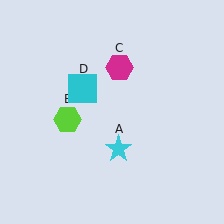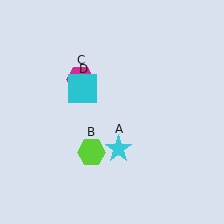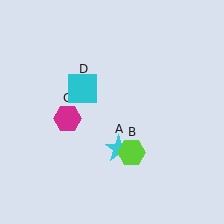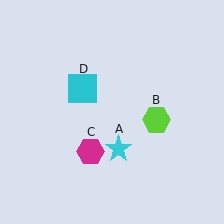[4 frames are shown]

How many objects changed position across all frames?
2 objects changed position: lime hexagon (object B), magenta hexagon (object C).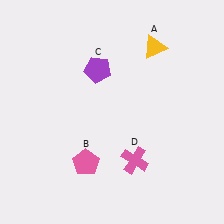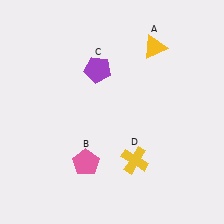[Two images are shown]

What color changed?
The cross (D) changed from pink in Image 1 to yellow in Image 2.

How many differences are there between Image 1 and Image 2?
There is 1 difference between the two images.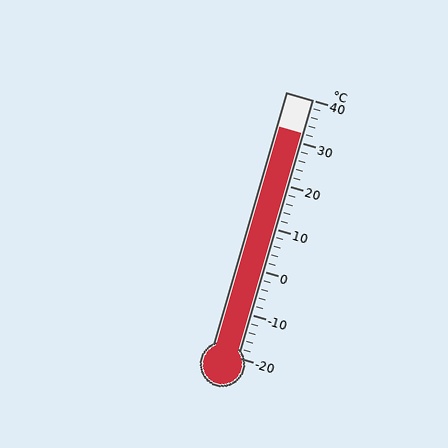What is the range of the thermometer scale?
The thermometer scale ranges from -20°C to 40°C.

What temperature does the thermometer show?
The thermometer shows approximately 32°C.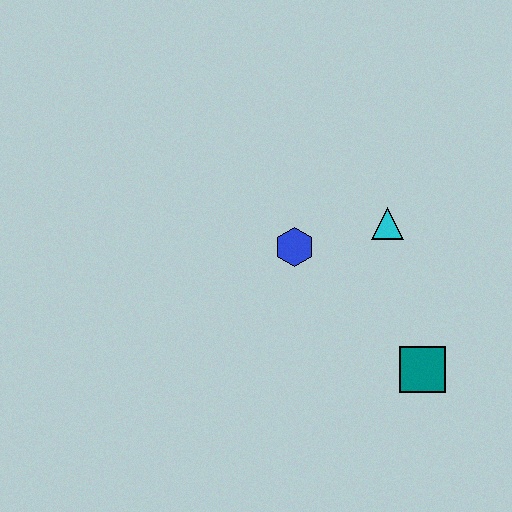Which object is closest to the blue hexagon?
The cyan triangle is closest to the blue hexagon.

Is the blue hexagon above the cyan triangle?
No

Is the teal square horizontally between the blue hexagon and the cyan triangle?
No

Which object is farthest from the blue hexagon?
The teal square is farthest from the blue hexagon.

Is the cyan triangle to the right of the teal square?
No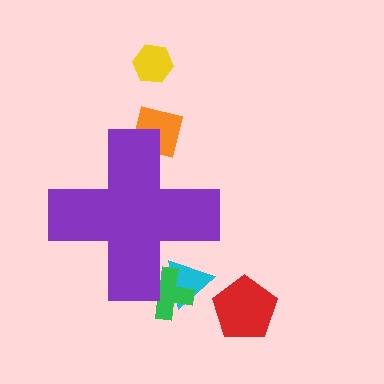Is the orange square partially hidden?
Yes, the orange square is partially hidden behind the purple cross.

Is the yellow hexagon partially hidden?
No, the yellow hexagon is fully visible.